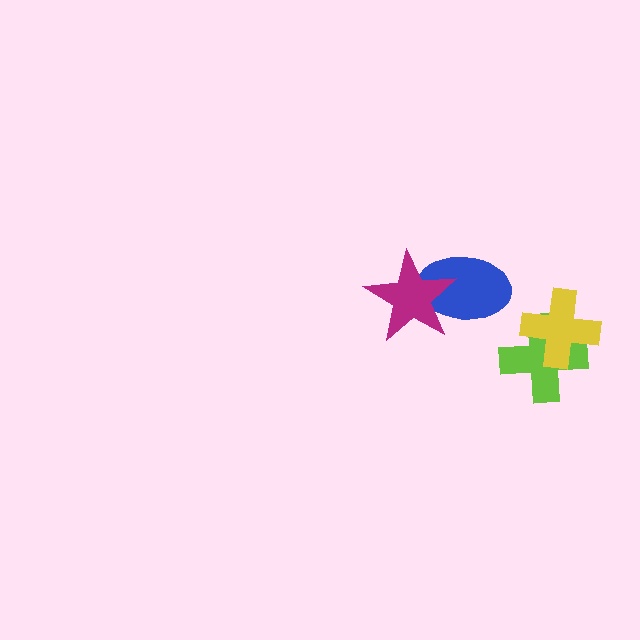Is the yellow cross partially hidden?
No, no other shape covers it.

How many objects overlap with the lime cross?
1 object overlaps with the lime cross.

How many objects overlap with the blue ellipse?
1 object overlaps with the blue ellipse.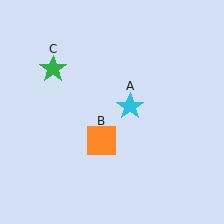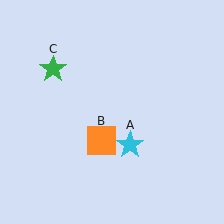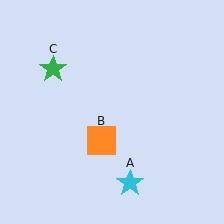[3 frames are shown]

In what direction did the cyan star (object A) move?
The cyan star (object A) moved down.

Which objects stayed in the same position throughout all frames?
Orange square (object B) and green star (object C) remained stationary.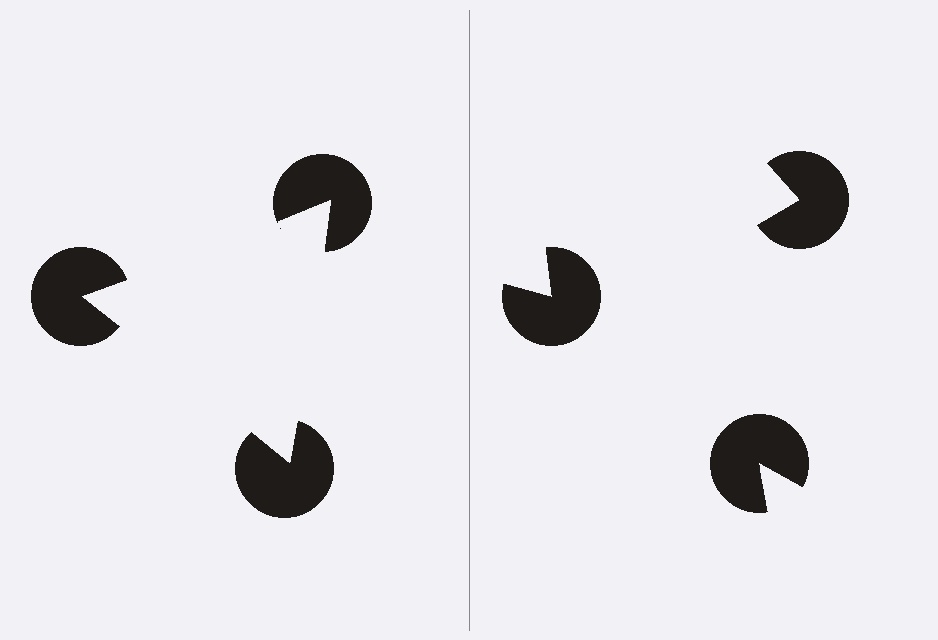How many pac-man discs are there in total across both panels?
6 — 3 on each side.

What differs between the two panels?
The pac-man discs are positioned identically on both sides; only the wedge orientations differ. On the left they align to a triangle; on the right they are misaligned.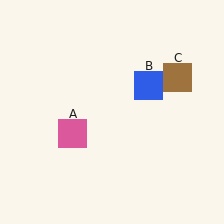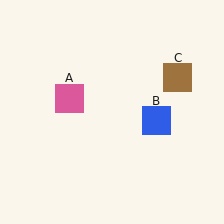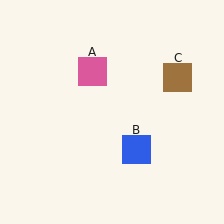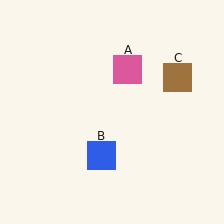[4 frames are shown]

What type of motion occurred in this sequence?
The pink square (object A), blue square (object B) rotated clockwise around the center of the scene.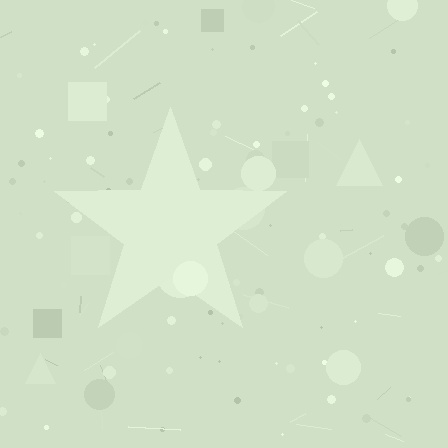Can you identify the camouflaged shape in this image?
The camouflaged shape is a star.